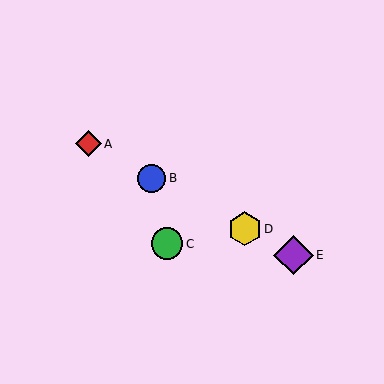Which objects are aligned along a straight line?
Objects A, B, D, E are aligned along a straight line.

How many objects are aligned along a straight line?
4 objects (A, B, D, E) are aligned along a straight line.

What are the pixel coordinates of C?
Object C is at (167, 244).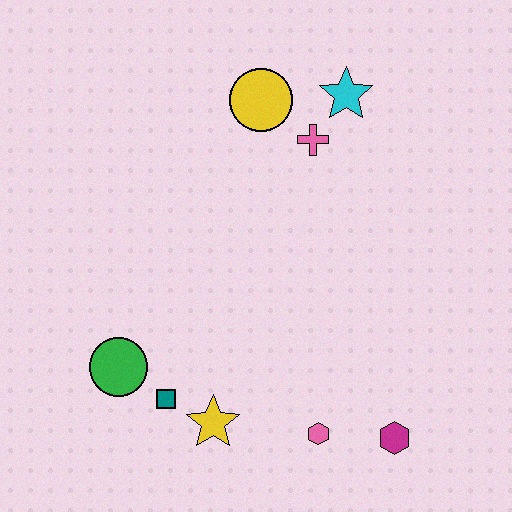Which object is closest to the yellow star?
The teal square is closest to the yellow star.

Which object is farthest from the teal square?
The cyan star is farthest from the teal square.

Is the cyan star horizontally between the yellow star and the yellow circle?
No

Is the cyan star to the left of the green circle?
No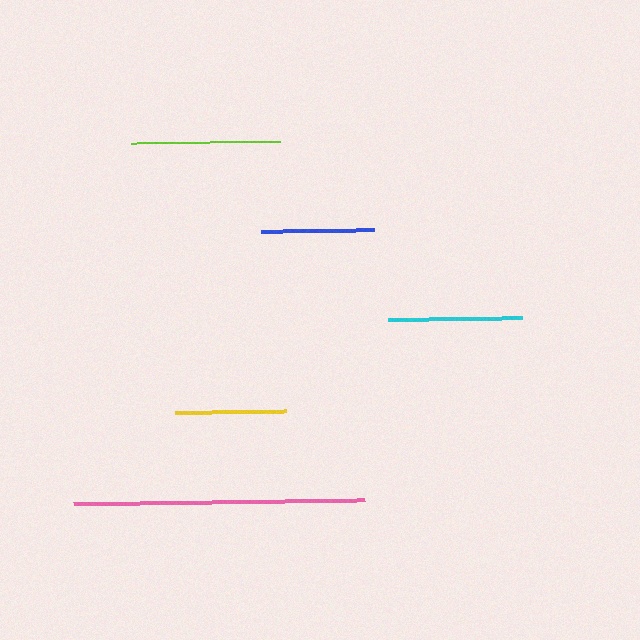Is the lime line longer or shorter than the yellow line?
The lime line is longer than the yellow line.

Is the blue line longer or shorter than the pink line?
The pink line is longer than the blue line.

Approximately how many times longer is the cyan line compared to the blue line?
The cyan line is approximately 1.2 times the length of the blue line.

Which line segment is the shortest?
The yellow line is the shortest at approximately 112 pixels.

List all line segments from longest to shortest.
From longest to shortest: pink, lime, cyan, blue, yellow.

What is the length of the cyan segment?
The cyan segment is approximately 134 pixels long.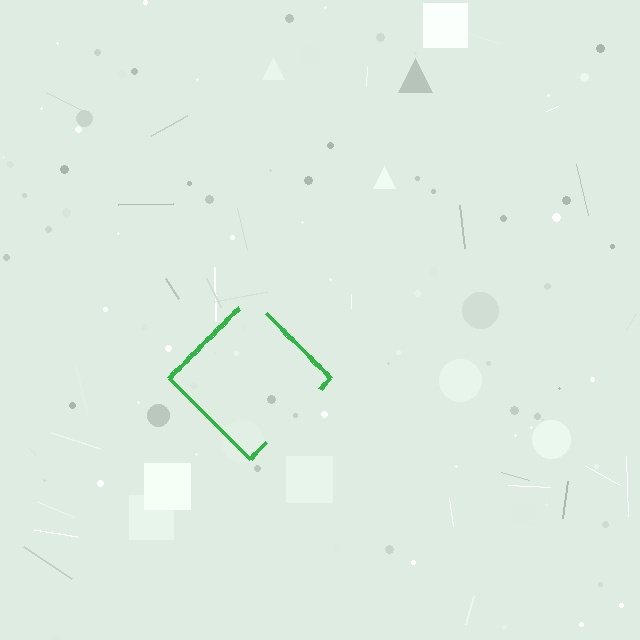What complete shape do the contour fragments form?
The contour fragments form a diamond.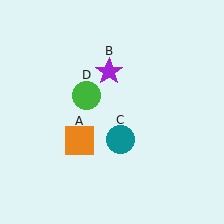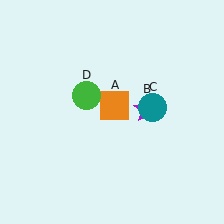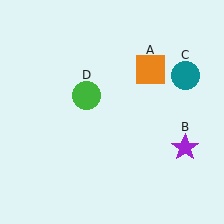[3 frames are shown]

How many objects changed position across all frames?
3 objects changed position: orange square (object A), purple star (object B), teal circle (object C).